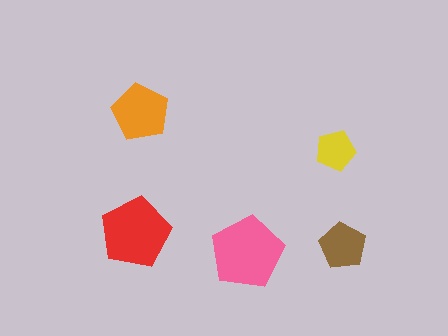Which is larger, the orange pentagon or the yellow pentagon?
The orange one.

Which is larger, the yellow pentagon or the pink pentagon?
The pink one.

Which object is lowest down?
The pink pentagon is bottommost.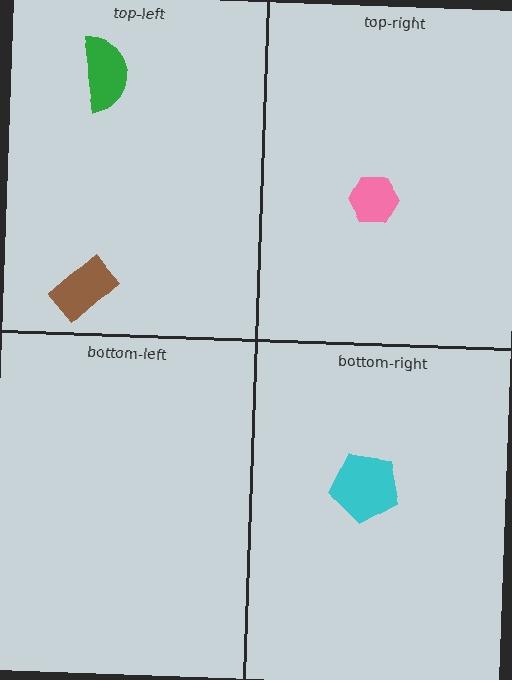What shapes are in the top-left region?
The brown rectangle, the green semicircle.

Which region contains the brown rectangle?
The top-left region.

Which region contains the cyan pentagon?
The bottom-right region.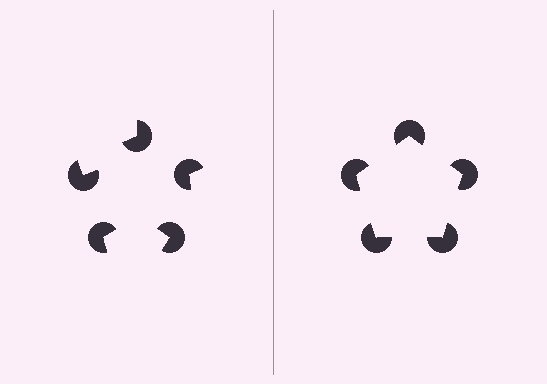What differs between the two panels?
The pac-man discs are positioned identically on both sides; only the wedge orientations differ. On the right they align to a pentagon; on the left they are misaligned.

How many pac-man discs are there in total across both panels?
10 — 5 on each side.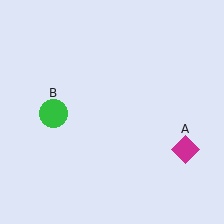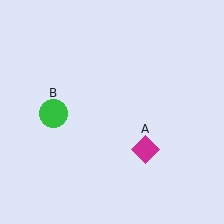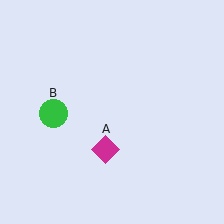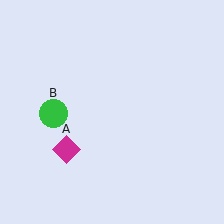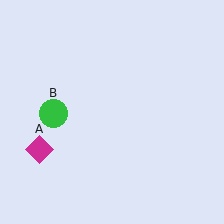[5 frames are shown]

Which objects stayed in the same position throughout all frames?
Green circle (object B) remained stationary.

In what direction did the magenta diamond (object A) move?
The magenta diamond (object A) moved left.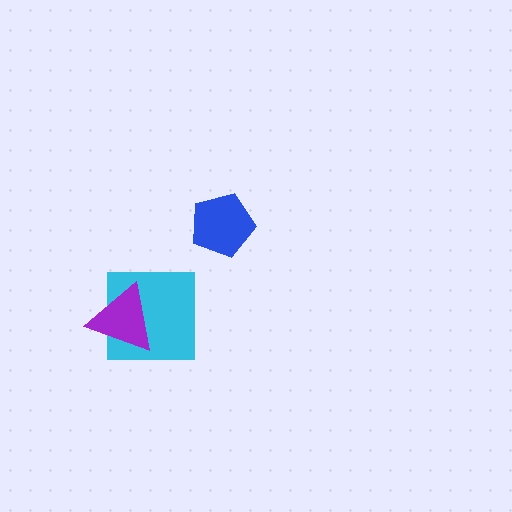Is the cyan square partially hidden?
Yes, it is partially covered by another shape.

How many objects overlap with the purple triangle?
1 object overlaps with the purple triangle.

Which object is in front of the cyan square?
The purple triangle is in front of the cyan square.